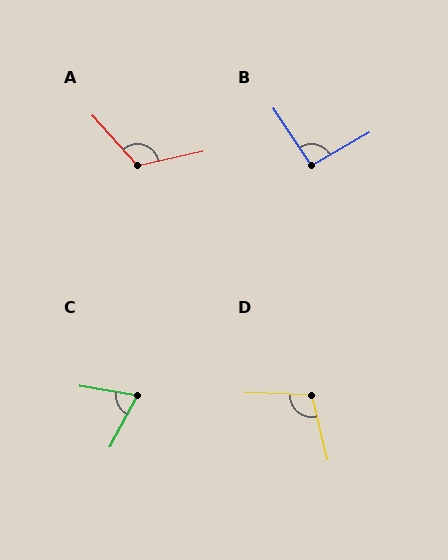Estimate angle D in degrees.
Approximately 105 degrees.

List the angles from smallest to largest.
C (71°), B (93°), D (105°), A (120°).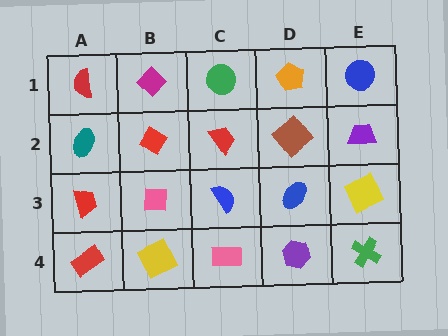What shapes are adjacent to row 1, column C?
A red trapezoid (row 2, column C), a magenta diamond (row 1, column B), an orange pentagon (row 1, column D).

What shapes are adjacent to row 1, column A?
A teal ellipse (row 2, column A), a magenta diamond (row 1, column B).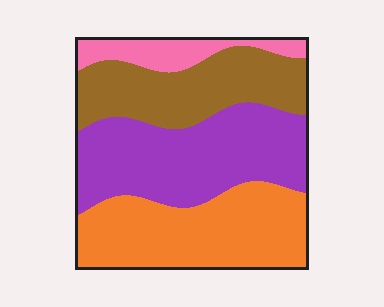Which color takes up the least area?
Pink, at roughly 10%.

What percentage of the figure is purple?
Purple covers around 35% of the figure.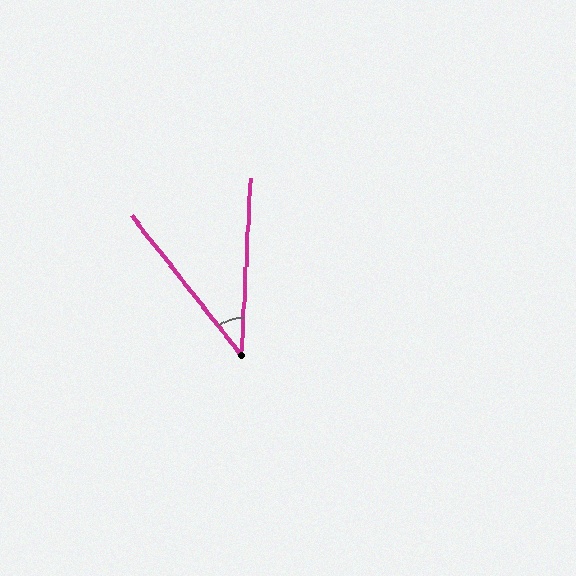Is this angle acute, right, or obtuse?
It is acute.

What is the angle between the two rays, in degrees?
Approximately 41 degrees.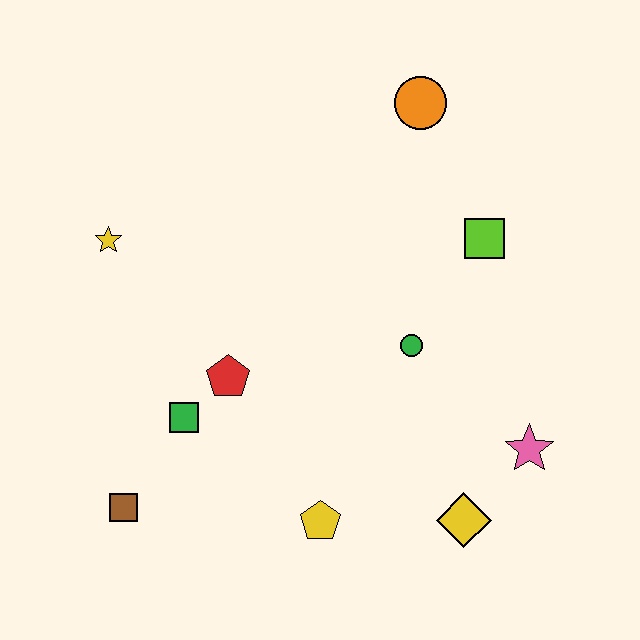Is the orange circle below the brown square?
No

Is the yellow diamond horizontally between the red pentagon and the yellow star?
No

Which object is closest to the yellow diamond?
The pink star is closest to the yellow diamond.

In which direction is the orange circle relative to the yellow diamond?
The orange circle is above the yellow diamond.